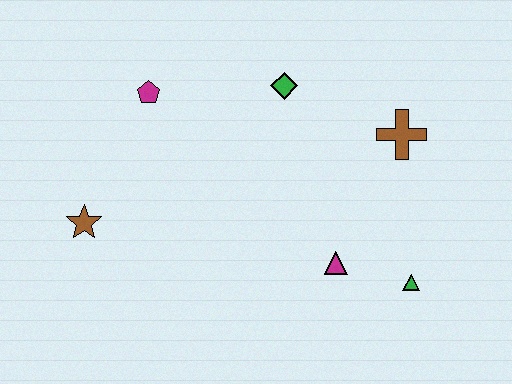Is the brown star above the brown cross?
No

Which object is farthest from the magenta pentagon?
The green triangle is farthest from the magenta pentagon.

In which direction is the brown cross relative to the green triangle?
The brown cross is above the green triangle.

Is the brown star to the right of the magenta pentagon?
No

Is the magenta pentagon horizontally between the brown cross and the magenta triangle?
No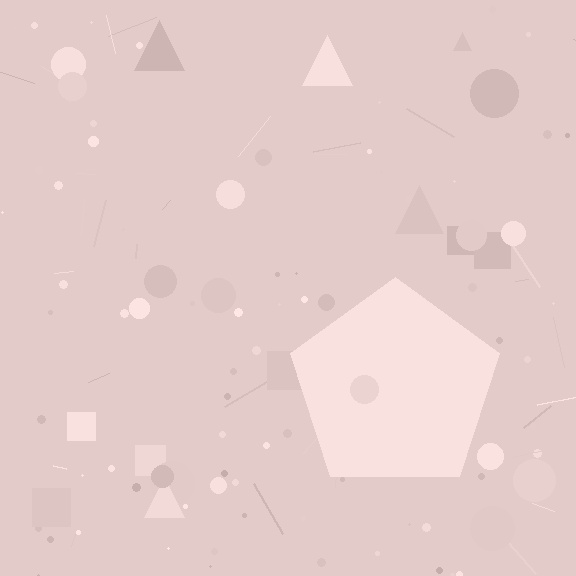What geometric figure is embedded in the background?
A pentagon is embedded in the background.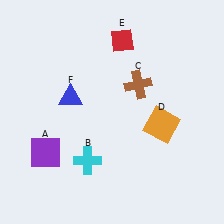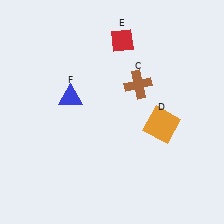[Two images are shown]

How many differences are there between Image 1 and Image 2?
There are 2 differences between the two images.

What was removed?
The purple square (A), the cyan cross (B) were removed in Image 2.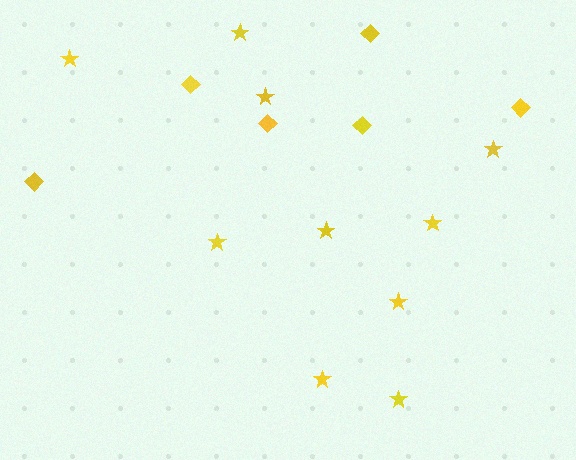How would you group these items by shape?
There are 2 groups: one group of diamonds (6) and one group of stars (10).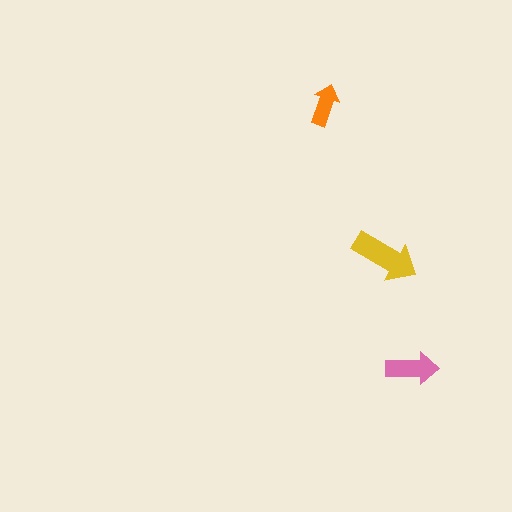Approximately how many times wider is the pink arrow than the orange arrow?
About 1.5 times wider.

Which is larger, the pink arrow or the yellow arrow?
The yellow one.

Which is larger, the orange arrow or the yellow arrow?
The yellow one.